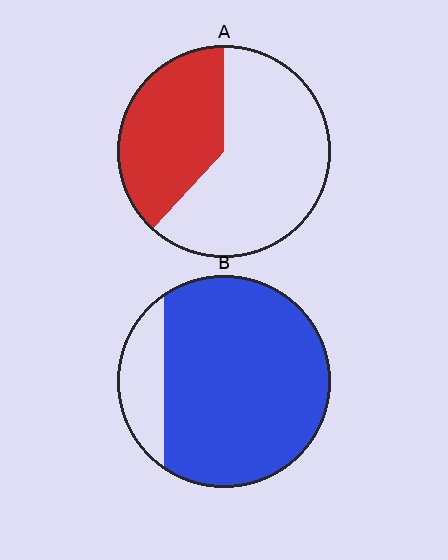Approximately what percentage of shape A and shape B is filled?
A is approximately 40% and B is approximately 85%.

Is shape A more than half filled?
No.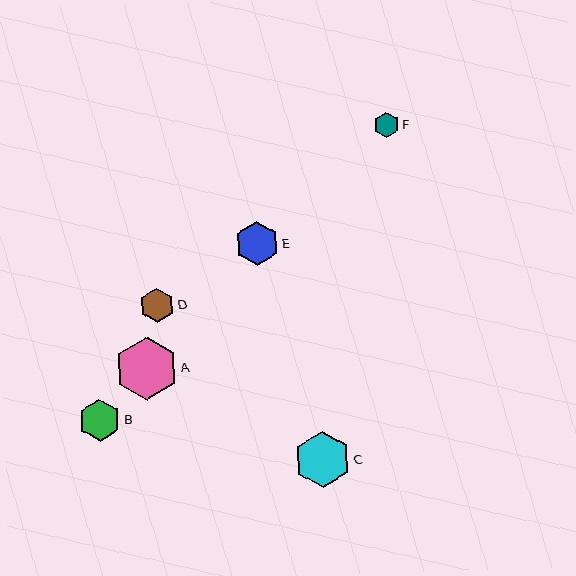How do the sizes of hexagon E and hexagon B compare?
Hexagon E and hexagon B are approximately the same size.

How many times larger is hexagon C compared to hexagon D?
Hexagon C is approximately 1.7 times the size of hexagon D.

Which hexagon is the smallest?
Hexagon F is the smallest with a size of approximately 25 pixels.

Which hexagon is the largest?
Hexagon A is the largest with a size of approximately 62 pixels.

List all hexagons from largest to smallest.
From largest to smallest: A, C, E, B, D, F.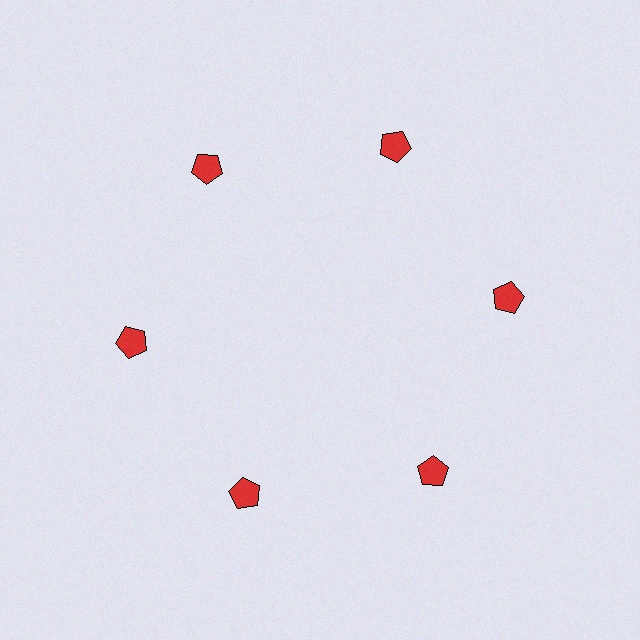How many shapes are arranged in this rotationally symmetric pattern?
There are 6 shapes, arranged in 6 groups of 1.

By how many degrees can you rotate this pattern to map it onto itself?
The pattern maps onto itself every 60 degrees of rotation.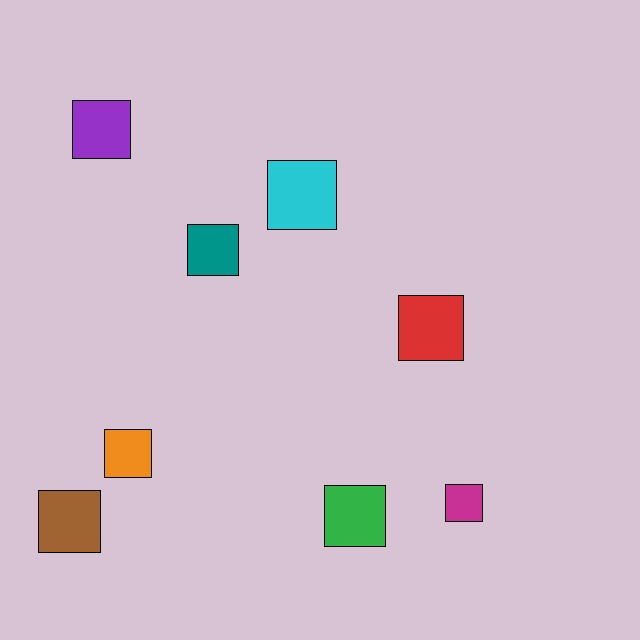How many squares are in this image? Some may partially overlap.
There are 8 squares.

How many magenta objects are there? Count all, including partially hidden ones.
There is 1 magenta object.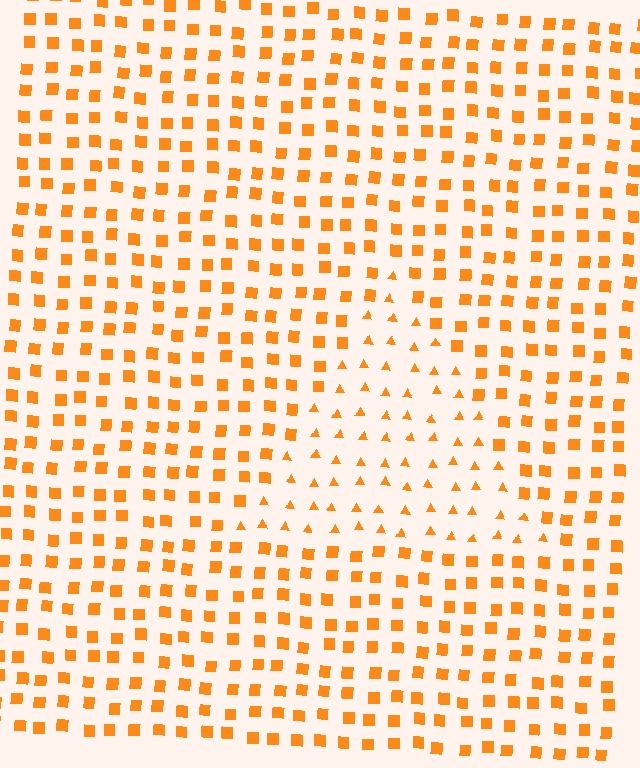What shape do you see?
I see a triangle.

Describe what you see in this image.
The image is filled with small orange elements arranged in a uniform grid. A triangle-shaped region contains triangles, while the surrounding area contains squares. The boundary is defined purely by the change in element shape.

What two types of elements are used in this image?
The image uses triangles inside the triangle region and squares outside it.